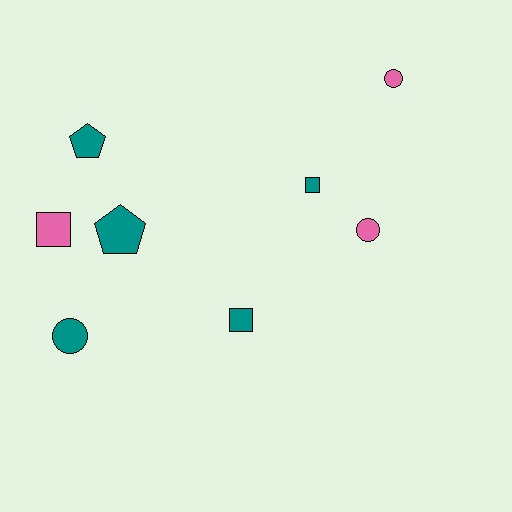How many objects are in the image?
There are 8 objects.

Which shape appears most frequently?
Square, with 3 objects.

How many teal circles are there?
There is 1 teal circle.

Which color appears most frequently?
Teal, with 5 objects.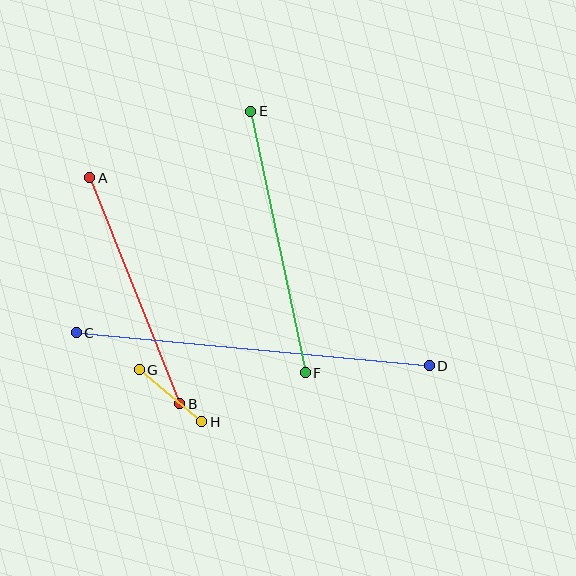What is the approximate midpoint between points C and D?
The midpoint is at approximately (253, 349) pixels.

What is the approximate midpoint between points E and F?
The midpoint is at approximately (278, 242) pixels.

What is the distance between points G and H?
The distance is approximately 81 pixels.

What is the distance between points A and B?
The distance is approximately 243 pixels.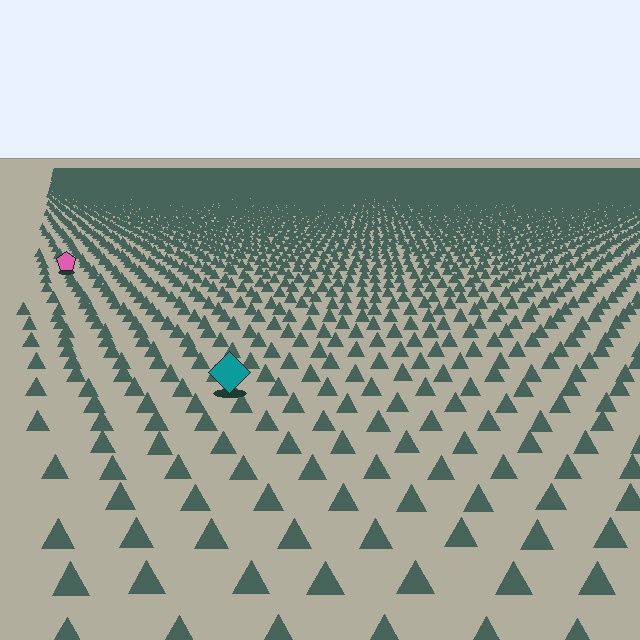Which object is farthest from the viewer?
The pink pentagon is farthest from the viewer. It appears smaller and the ground texture around it is denser.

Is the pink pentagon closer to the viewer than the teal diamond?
No. The teal diamond is closer — you can tell from the texture gradient: the ground texture is coarser near it.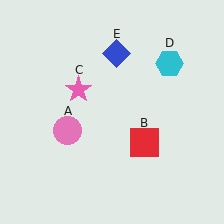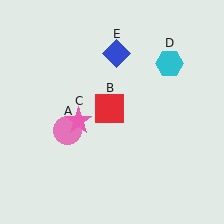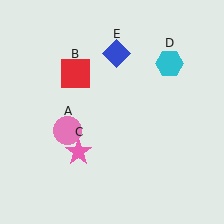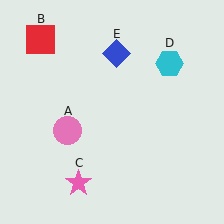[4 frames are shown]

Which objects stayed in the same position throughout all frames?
Pink circle (object A) and cyan hexagon (object D) and blue diamond (object E) remained stationary.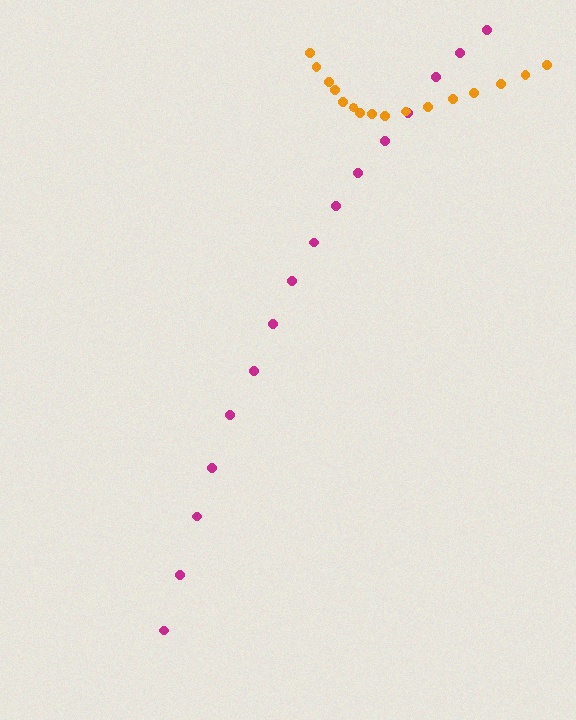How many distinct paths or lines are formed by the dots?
There are 2 distinct paths.